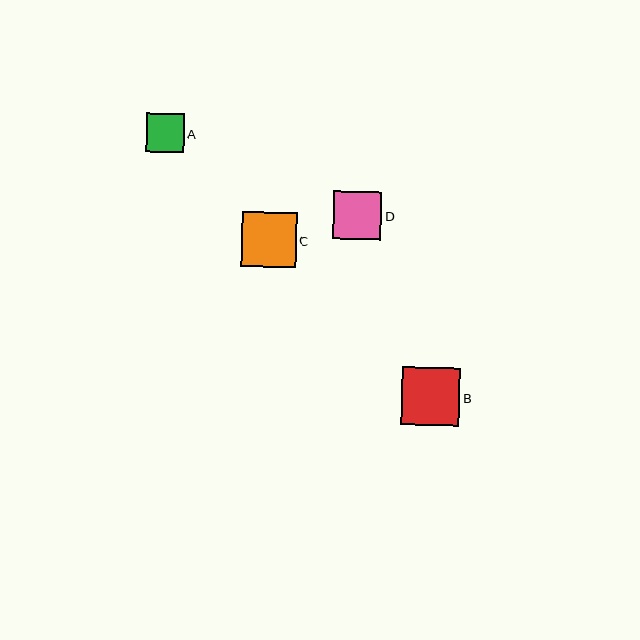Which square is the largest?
Square B is the largest with a size of approximately 58 pixels.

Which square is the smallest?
Square A is the smallest with a size of approximately 38 pixels.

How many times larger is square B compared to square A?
Square B is approximately 1.5 times the size of square A.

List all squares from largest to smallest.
From largest to smallest: B, C, D, A.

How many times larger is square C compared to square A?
Square C is approximately 1.4 times the size of square A.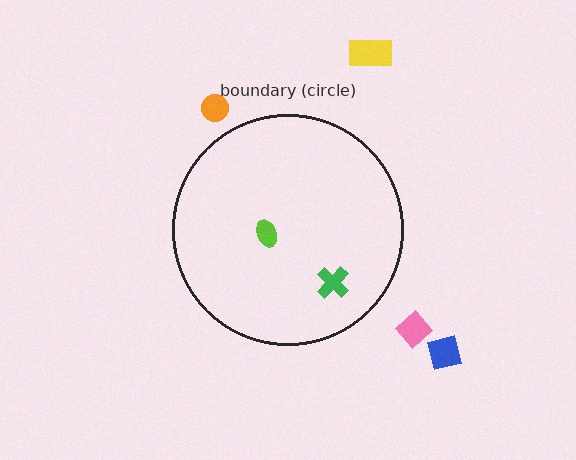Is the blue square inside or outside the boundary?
Outside.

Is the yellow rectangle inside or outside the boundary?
Outside.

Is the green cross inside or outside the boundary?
Inside.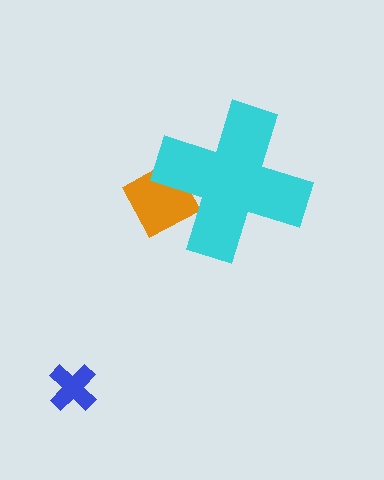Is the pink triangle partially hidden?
Yes, the pink triangle is partially hidden behind the cyan cross.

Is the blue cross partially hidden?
No, the blue cross is fully visible.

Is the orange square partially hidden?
Yes, the orange square is partially hidden behind the cyan cross.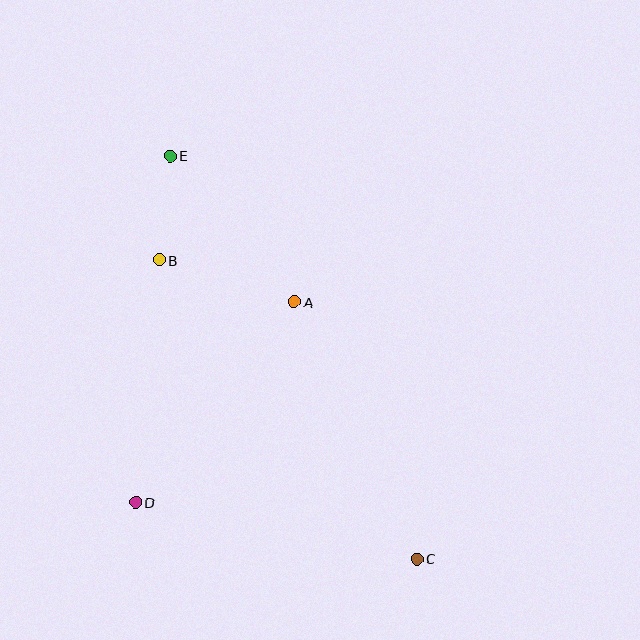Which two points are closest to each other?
Points B and E are closest to each other.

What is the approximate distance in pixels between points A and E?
The distance between A and E is approximately 192 pixels.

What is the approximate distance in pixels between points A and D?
The distance between A and D is approximately 256 pixels.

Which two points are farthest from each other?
Points C and E are farthest from each other.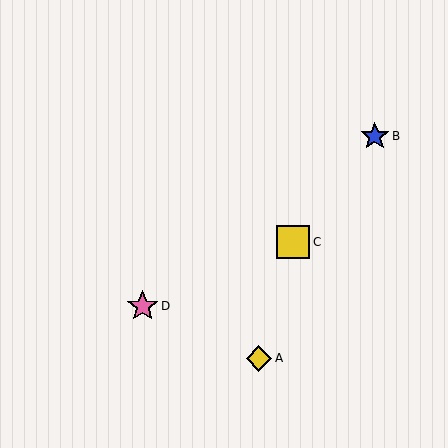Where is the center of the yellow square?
The center of the yellow square is at (293, 242).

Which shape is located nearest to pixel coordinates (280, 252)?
The yellow square (labeled C) at (293, 242) is nearest to that location.